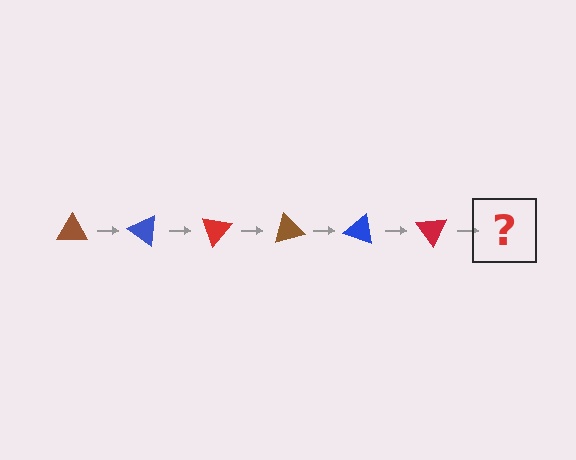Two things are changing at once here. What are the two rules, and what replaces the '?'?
The two rules are that it rotates 35 degrees each step and the color cycles through brown, blue, and red. The '?' should be a brown triangle, rotated 210 degrees from the start.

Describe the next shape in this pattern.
It should be a brown triangle, rotated 210 degrees from the start.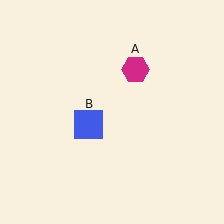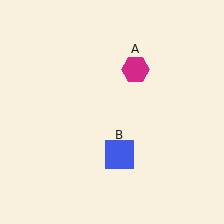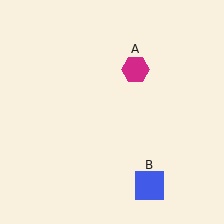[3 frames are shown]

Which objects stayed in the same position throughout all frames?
Magenta hexagon (object A) remained stationary.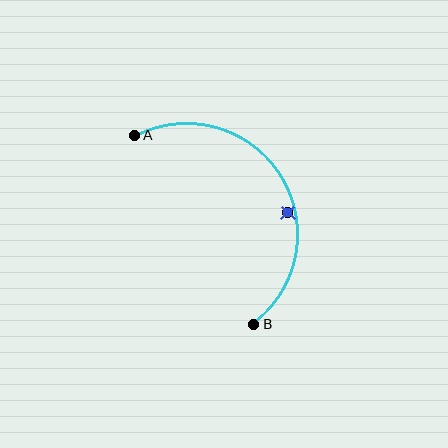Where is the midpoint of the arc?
The arc midpoint is the point on the curve farthest from the straight line joining A and B. It sits to the right of that line.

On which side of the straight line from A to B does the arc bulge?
The arc bulges to the right of the straight line connecting A and B.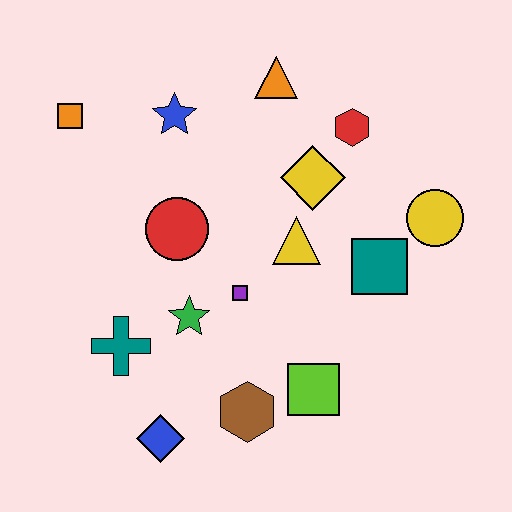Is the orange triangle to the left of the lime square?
Yes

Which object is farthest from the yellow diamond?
The blue diamond is farthest from the yellow diamond.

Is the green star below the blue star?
Yes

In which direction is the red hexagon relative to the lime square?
The red hexagon is above the lime square.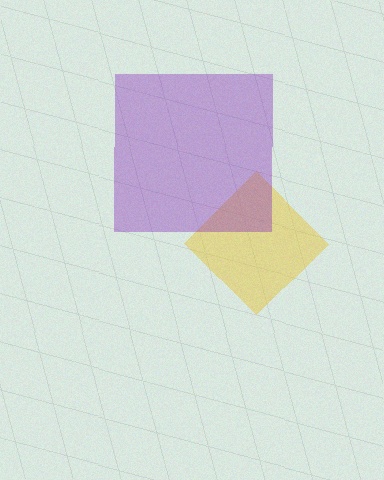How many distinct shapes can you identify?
There are 2 distinct shapes: a yellow diamond, a purple square.